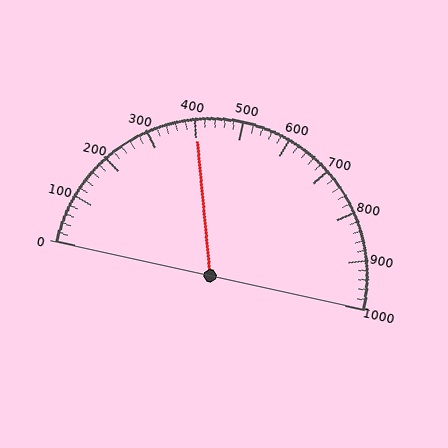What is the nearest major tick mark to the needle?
The nearest major tick mark is 400.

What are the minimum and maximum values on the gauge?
The gauge ranges from 0 to 1000.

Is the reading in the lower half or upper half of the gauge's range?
The reading is in the lower half of the range (0 to 1000).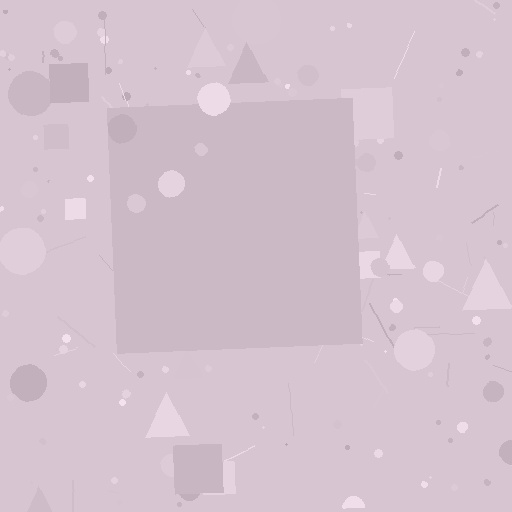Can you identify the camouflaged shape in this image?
The camouflaged shape is a square.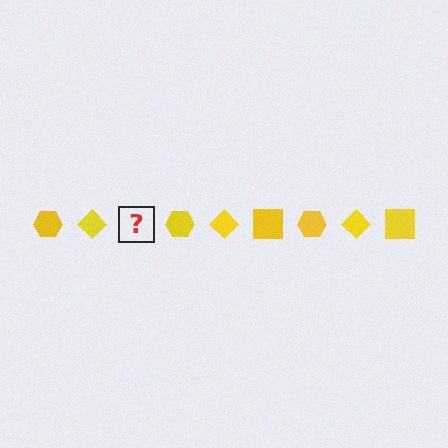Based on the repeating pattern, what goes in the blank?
The blank should be a yellow square.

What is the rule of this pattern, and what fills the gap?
The rule is that the pattern cycles through hexagon, diamond, square shapes in yellow. The gap should be filled with a yellow square.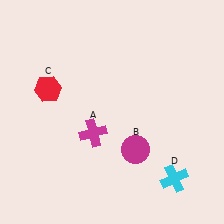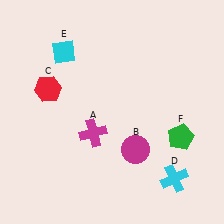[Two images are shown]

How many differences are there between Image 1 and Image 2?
There are 2 differences between the two images.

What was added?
A cyan diamond (E), a green pentagon (F) were added in Image 2.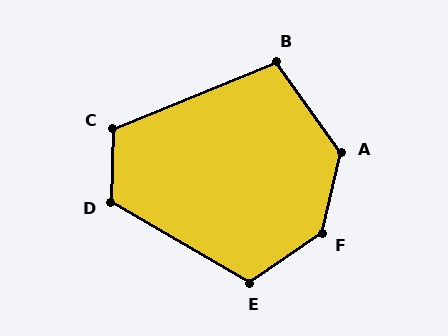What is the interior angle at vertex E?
Approximately 115 degrees (obtuse).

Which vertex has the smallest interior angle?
B, at approximately 103 degrees.